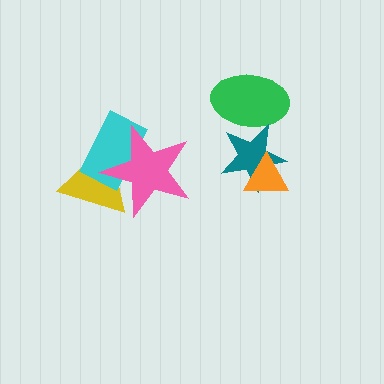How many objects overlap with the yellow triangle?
2 objects overlap with the yellow triangle.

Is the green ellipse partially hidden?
Yes, it is partially covered by another shape.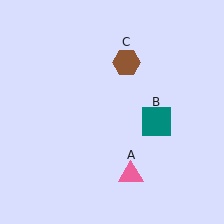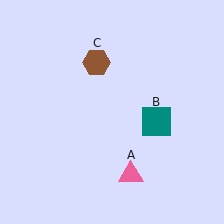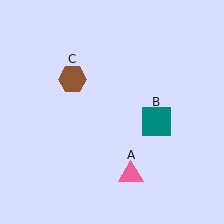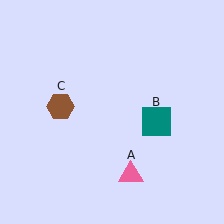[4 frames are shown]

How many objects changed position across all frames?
1 object changed position: brown hexagon (object C).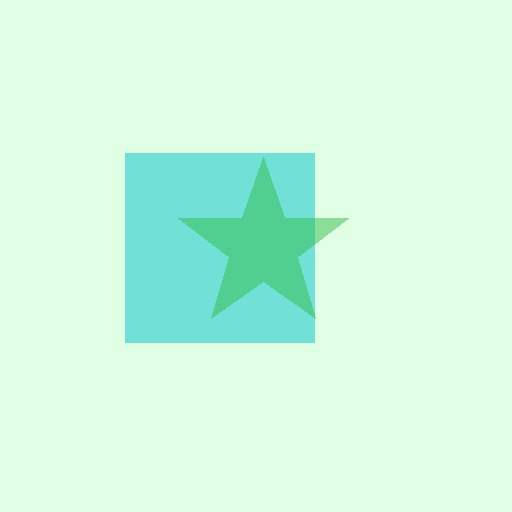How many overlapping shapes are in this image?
There are 2 overlapping shapes in the image.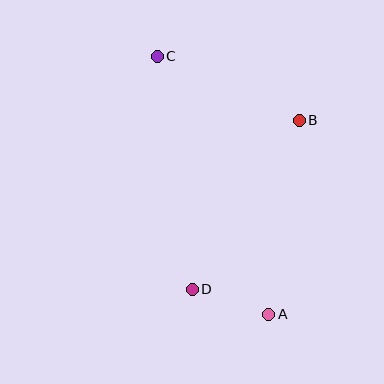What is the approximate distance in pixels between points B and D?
The distance between B and D is approximately 200 pixels.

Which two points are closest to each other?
Points A and D are closest to each other.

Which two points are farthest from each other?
Points A and C are farthest from each other.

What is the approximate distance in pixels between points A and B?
The distance between A and B is approximately 197 pixels.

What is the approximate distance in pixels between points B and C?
The distance between B and C is approximately 156 pixels.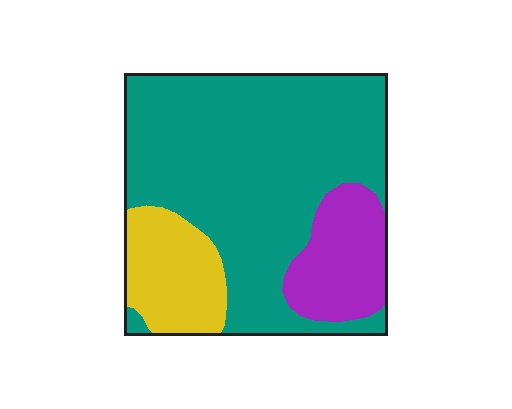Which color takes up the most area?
Teal, at roughly 70%.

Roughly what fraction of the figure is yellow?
Yellow takes up about one sixth (1/6) of the figure.